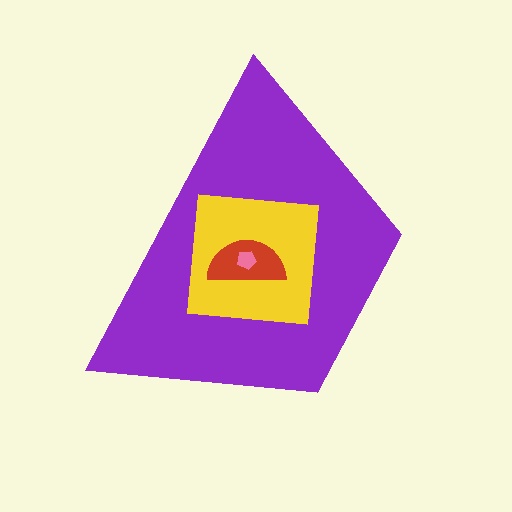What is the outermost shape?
The purple trapezoid.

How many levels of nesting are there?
4.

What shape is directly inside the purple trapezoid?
The yellow square.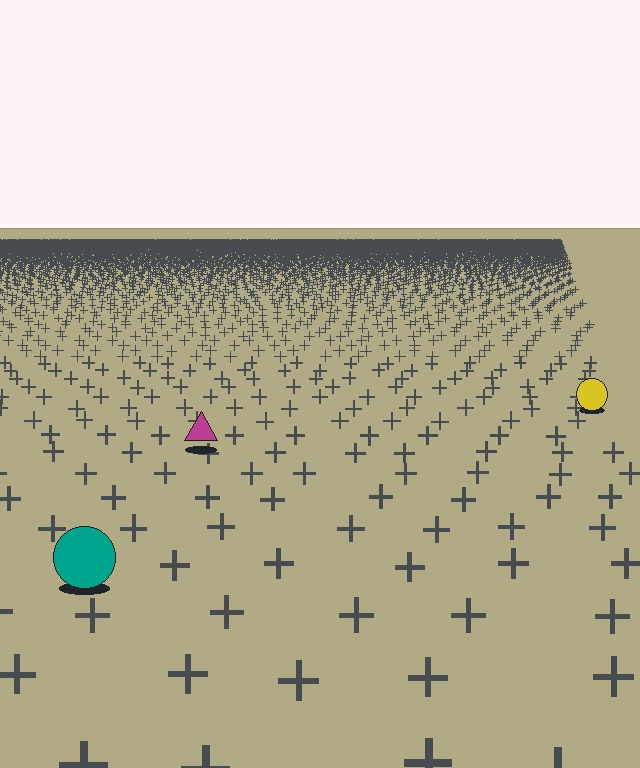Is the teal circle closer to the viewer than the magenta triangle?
Yes. The teal circle is closer — you can tell from the texture gradient: the ground texture is coarser near it.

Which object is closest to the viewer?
The teal circle is closest. The texture marks near it are larger and more spread out.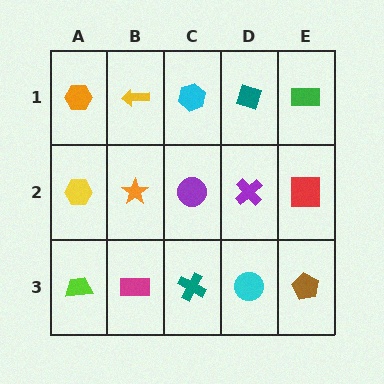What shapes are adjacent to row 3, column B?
An orange star (row 2, column B), a lime trapezoid (row 3, column A), a teal cross (row 3, column C).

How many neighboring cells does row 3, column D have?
3.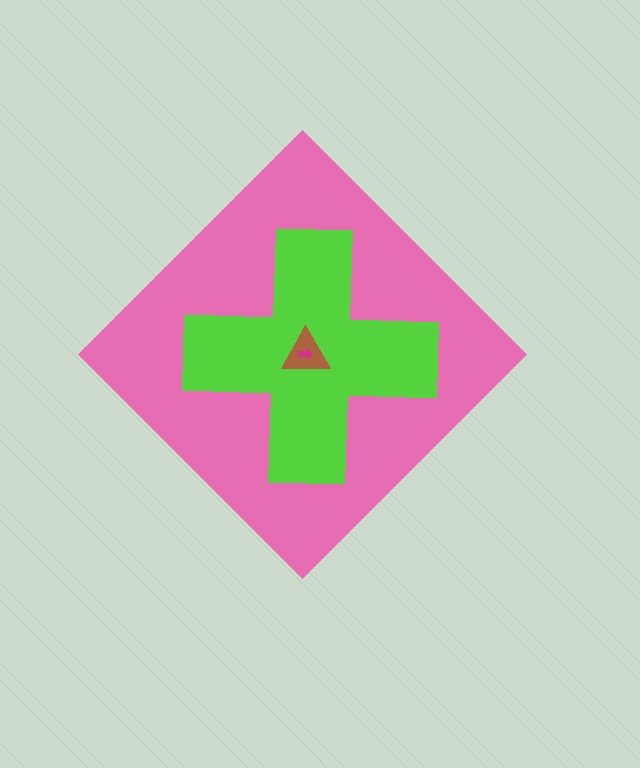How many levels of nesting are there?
4.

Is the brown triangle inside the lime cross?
Yes.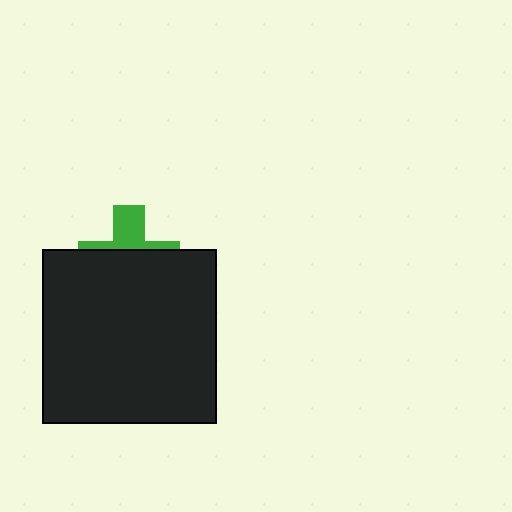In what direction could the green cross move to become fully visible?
The green cross could move up. That would shift it out from behind the black rectangle entirely.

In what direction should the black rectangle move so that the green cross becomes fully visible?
The black rectangle should move down. That is the shortest direction to clear the overlap and leave the green cross fully visible.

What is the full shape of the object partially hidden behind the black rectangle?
The partially hidden object is a green cross.